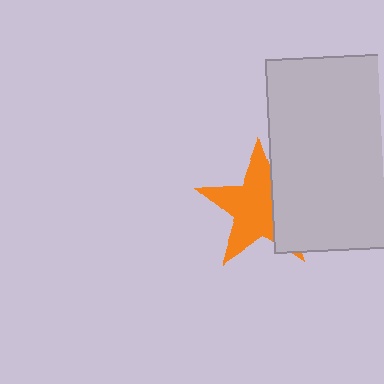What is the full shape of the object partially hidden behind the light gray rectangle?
The partially hidden object is an orange star.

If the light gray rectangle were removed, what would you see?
You would see the complete orange star.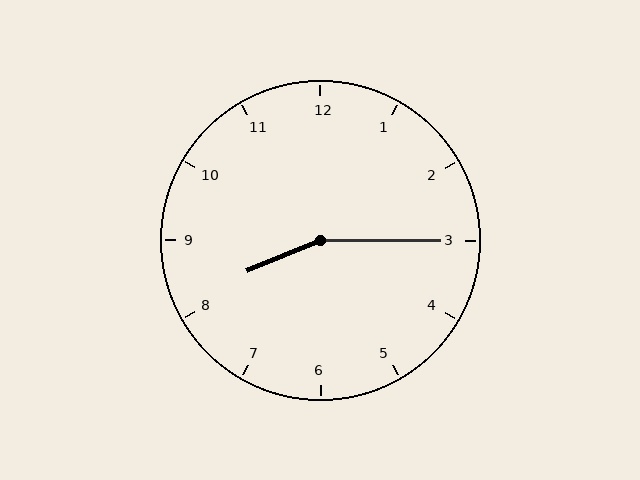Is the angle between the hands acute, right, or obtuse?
It is obtuse.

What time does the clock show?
8:15.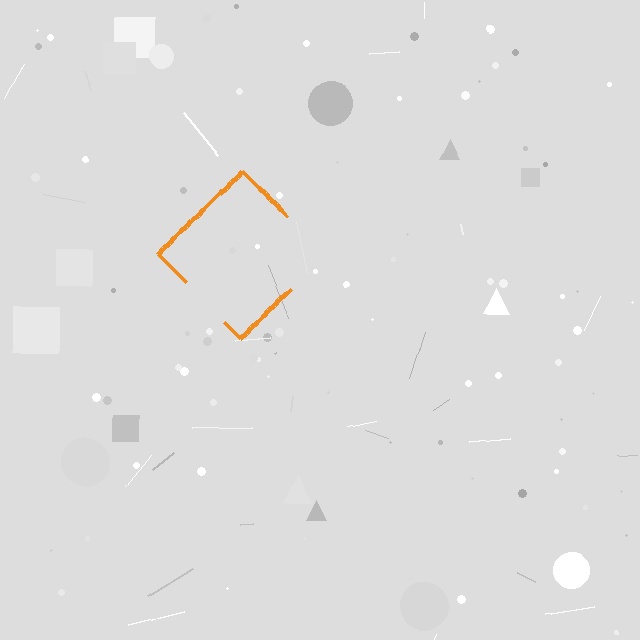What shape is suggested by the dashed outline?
The dashed outline suggests a diamond.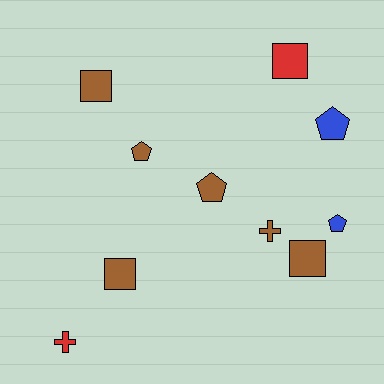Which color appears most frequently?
Brown, with 6 objects.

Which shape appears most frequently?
Pentagon, with 4 objects.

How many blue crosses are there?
There are no blue crosses.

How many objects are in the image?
There are 10 objects.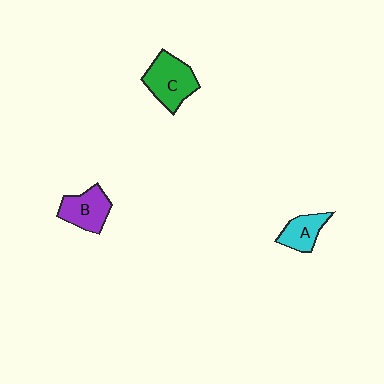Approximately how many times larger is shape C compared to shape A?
Approximately 1.6 times.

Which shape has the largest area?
Shape C (green).